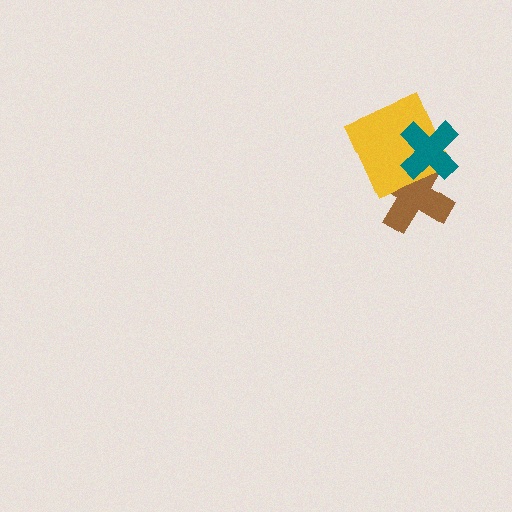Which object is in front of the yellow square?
The teal cross is in front of the yellow square.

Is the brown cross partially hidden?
Yes, it is partially covered by another shape.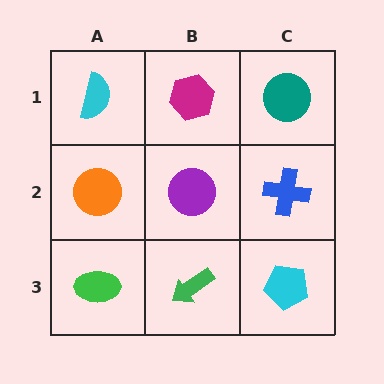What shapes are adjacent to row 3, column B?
A purple circle (row 2, column B), a green ellipse (row 3, column A), a cyan pentagon (row 3, column C).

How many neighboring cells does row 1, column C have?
2.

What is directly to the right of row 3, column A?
A green arrow.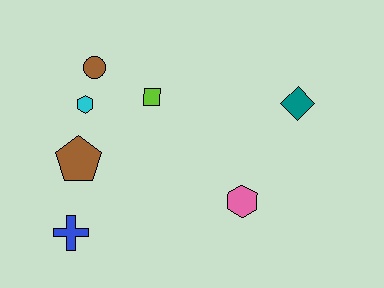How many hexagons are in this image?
There are 2 hexagons.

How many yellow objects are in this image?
There are no yellow objects.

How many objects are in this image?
There are 7 objects.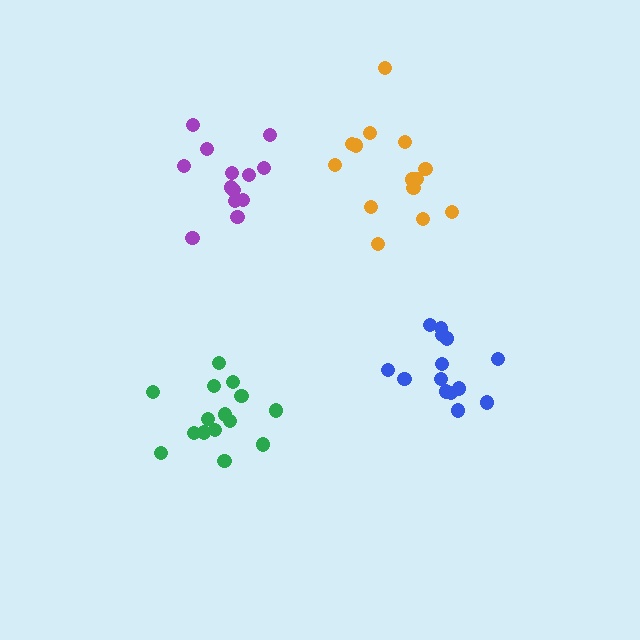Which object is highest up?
The orange cluster is topmost.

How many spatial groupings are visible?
There are 4 spatial groupings.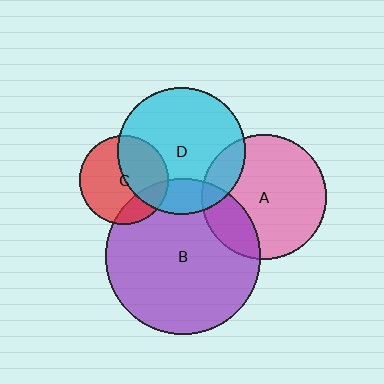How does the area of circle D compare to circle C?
Approximately 2.1 times.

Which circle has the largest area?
Circle B (purple).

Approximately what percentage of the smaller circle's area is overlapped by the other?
Approximately 20%.